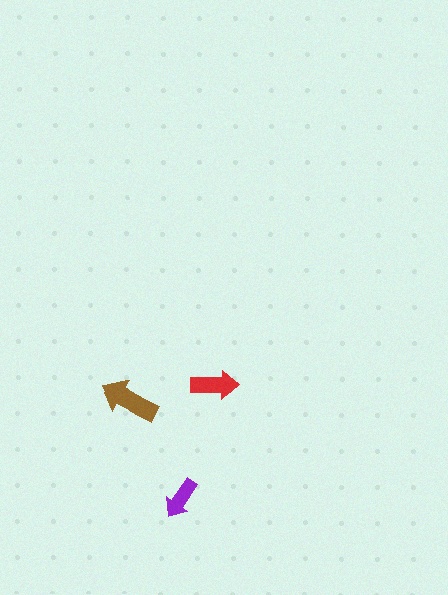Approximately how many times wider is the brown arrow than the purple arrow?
About 1.5 times wider.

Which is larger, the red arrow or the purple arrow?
The red one.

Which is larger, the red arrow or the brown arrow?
The brown one.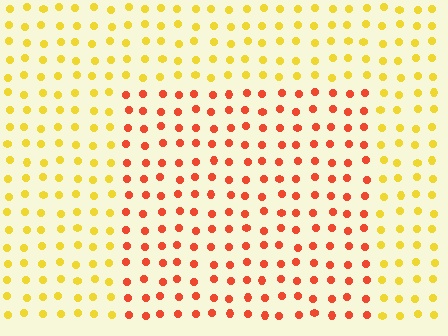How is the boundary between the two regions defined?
The boundary is defined purely by a slight shift in hue (about 45 degrees). Spacing, size, and orientation are identical on both sides.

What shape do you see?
I see a rectangle.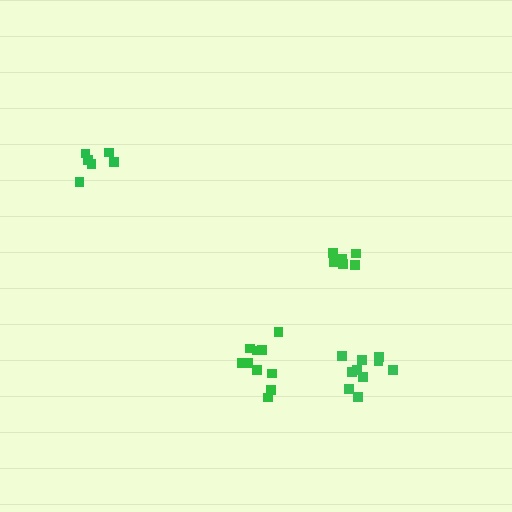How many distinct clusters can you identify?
There are 4 distinct clusters.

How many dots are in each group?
Group 1: 6 dots, Group 2: 10 dots, Group 3: 6 dots, Group 4: 10 dots (32 total).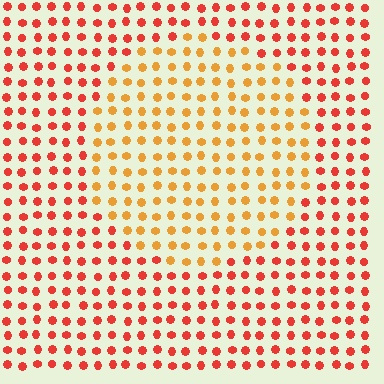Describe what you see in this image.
The image is filled with small red elements in a uniform arrangement. A circle-shaped region is visible where the elements are tinted to a slightly different hue, forming a subtle color boundary.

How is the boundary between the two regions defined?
The boundary is defined purely by a slight shift in hue (about 33 degrees). Spacing, size, and orientation are identical on both sides.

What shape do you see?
I see a circle.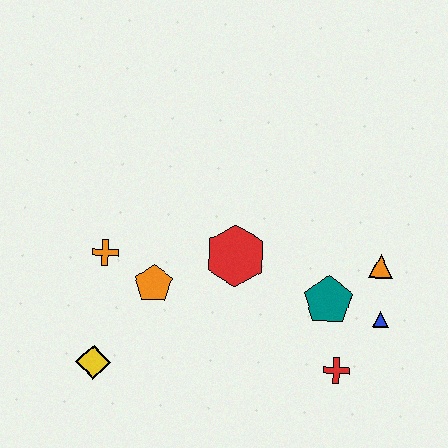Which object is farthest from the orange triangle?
The yellow diamond is farthest from the orange triangle.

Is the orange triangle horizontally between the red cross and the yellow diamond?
No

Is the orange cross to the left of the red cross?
Yes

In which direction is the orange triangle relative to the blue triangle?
The orange triangle is above the blue triangle.